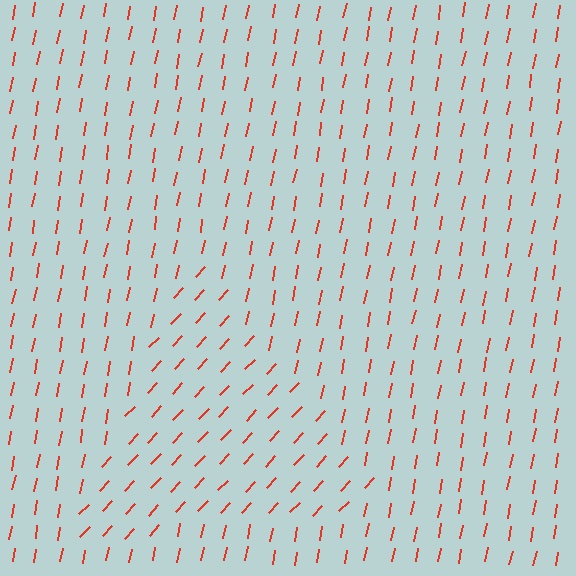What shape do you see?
I see a triangle.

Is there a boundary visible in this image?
Yes, there is a texture boundary formed by a change in line orientation.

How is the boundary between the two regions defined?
The boundary is defined purely by a change in line orientation (approximately 33 degrees difference). All lines are the same color and thickness.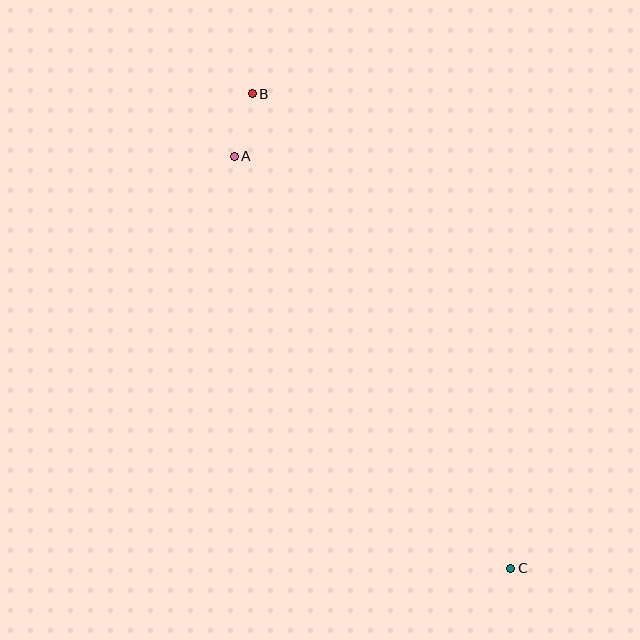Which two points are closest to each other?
Points A and B are closest to each other.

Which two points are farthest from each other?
Points B and C are farthest from each other.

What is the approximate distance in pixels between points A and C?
The distance between A and C is approximately 496 pixels.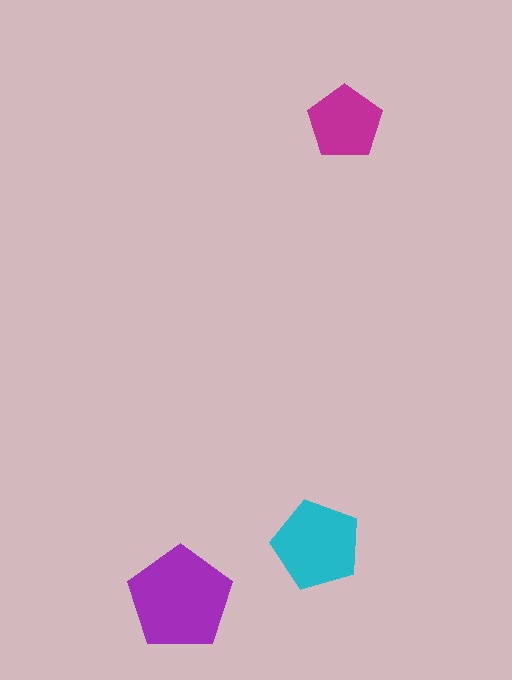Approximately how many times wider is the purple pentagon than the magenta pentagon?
About 1.5 times wider.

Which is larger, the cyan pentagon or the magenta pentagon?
The cyan one.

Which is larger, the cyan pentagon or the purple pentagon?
The purple one.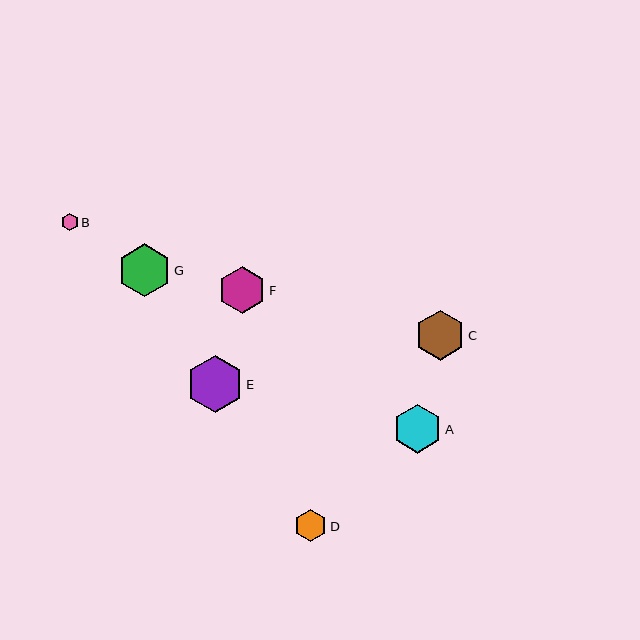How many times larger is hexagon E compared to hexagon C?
Hexagon E is approximately 1.1 times the size of hexagon C.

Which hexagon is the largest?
Hexagon E is the largest with a size of approximately 57 pixels.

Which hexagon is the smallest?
Hexagon B is the smallest with a size of approximately 17 pixels.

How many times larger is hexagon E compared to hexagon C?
Hexagon E is approximately 1.1 times the size of hexagon C.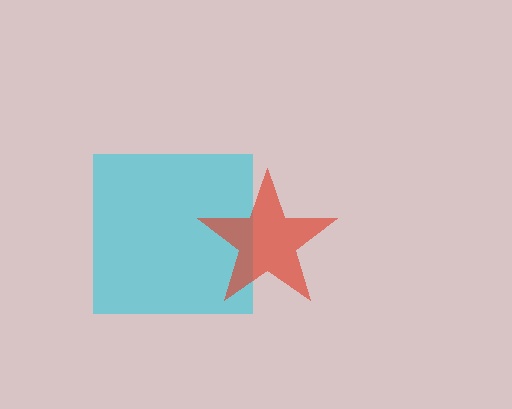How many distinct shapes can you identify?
There are 2 distinct shapes: a cyan square, a red star.